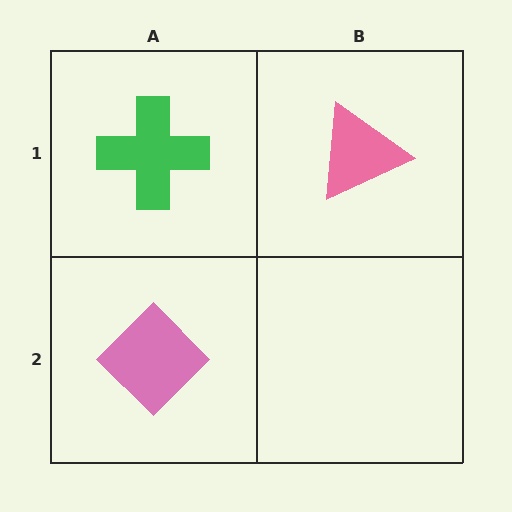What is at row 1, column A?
A green cross.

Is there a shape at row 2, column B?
No, that cell is empty.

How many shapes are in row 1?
2 shapes.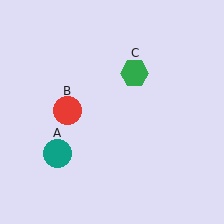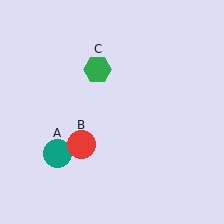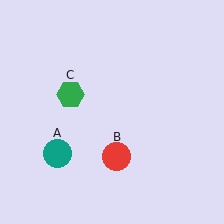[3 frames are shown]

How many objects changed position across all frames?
2 objects changed position: red circle (object B), green hexagon (object C).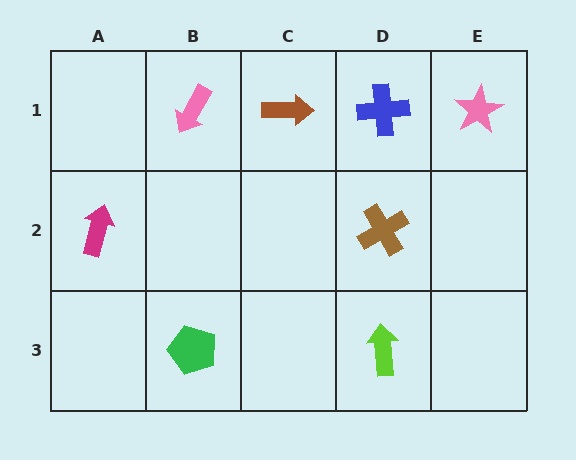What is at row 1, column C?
A brown arrow.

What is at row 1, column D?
A blue cross.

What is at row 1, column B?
A pink arrow.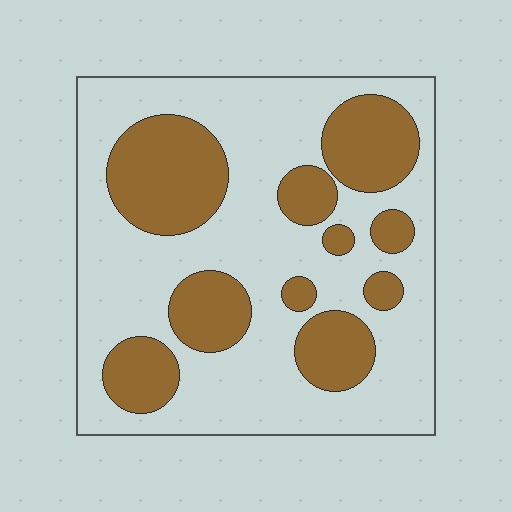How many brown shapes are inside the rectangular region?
10.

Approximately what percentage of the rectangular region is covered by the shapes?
Approximately 35%.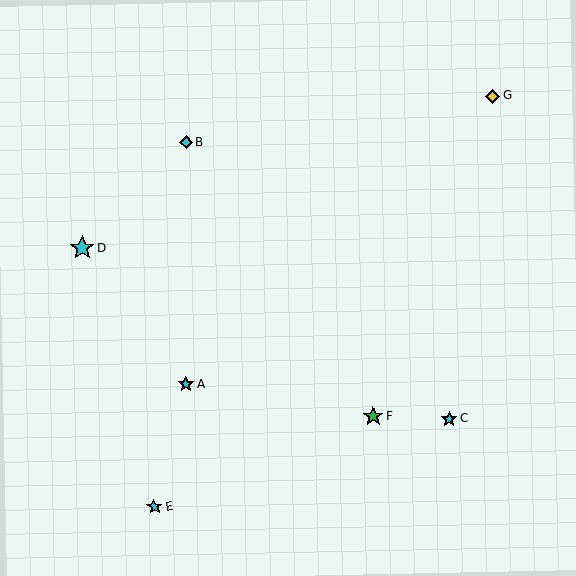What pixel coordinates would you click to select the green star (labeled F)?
Click at (373, 417) to select the green star F.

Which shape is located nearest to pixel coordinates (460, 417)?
The cyan star (labeled C) at (449, 419) is nearest to that location.